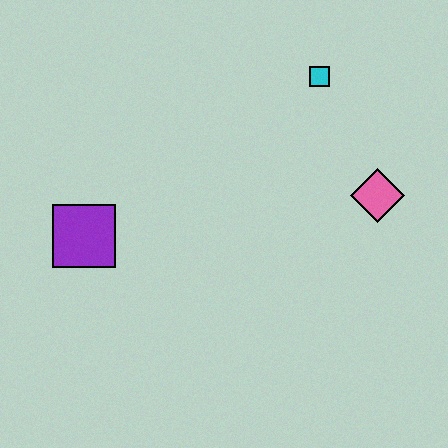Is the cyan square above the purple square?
Yes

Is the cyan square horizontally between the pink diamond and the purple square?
Yes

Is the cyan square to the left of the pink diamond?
Yes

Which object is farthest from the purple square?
The pink diamond is farthest from the purple square.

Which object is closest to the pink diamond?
The cyan square is closest to the pink diamond.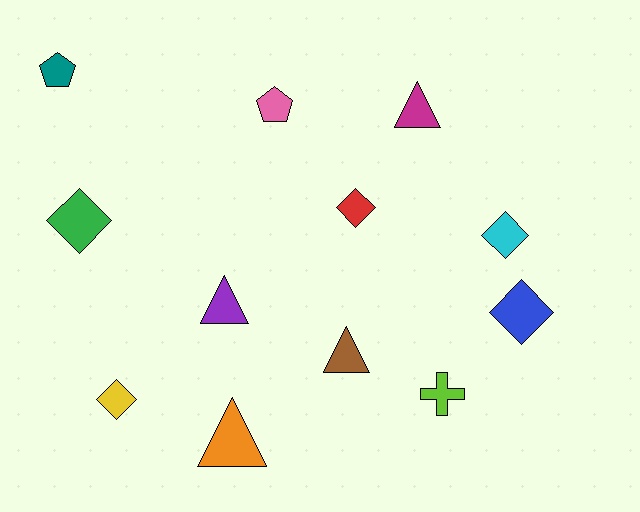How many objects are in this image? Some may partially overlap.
There are 12 objects.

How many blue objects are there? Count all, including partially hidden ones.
There is 1 blue object.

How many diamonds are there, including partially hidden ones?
There are 5 diamonds.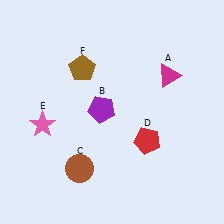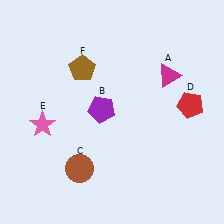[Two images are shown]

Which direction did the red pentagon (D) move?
The red pentagon (D) moved right.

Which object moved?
The red pentagon (D) moved right.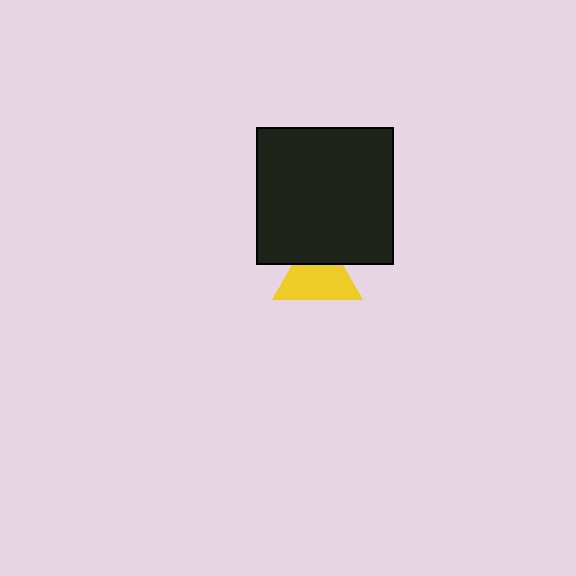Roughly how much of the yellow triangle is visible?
Most of it is visible (roughly 68%).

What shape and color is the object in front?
The object in front is a black square.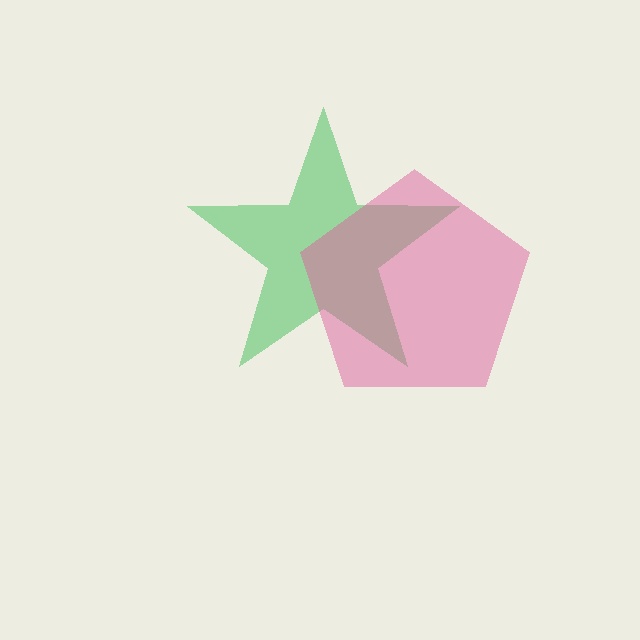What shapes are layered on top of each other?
The layered shapes are: a green star, a pink pentagon.